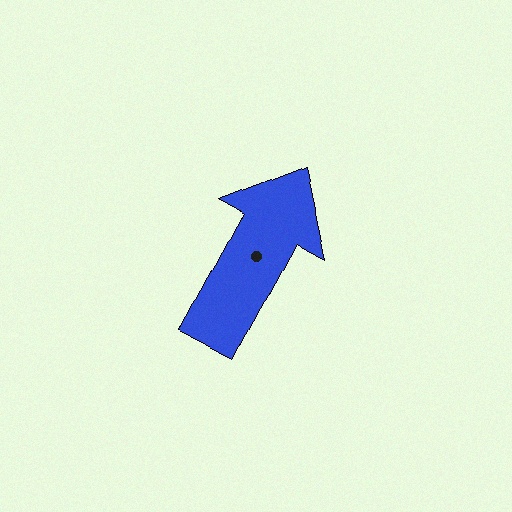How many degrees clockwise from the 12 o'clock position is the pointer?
Approximately 28 degrees.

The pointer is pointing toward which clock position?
Roughly 1 o'clock.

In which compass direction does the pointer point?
Northeast.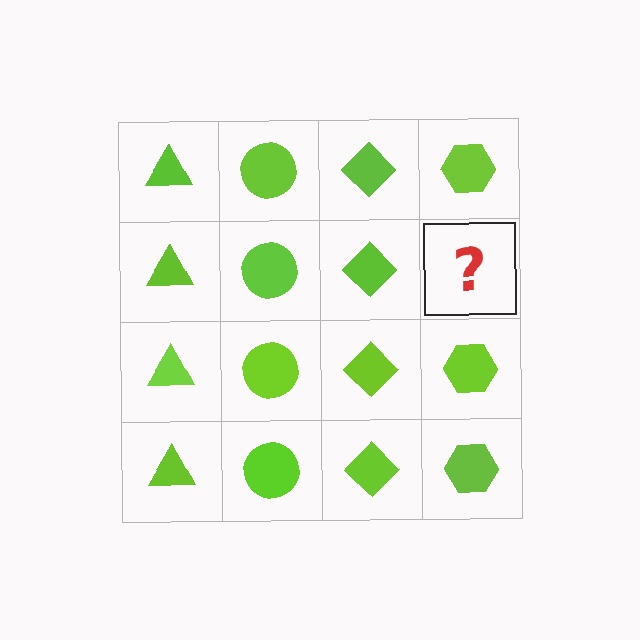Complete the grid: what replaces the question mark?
The question mark should be replaced with a lime hexagon.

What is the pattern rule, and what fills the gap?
The rule is that each column has a consistent shape. The gap should be filled with a lime hexagon.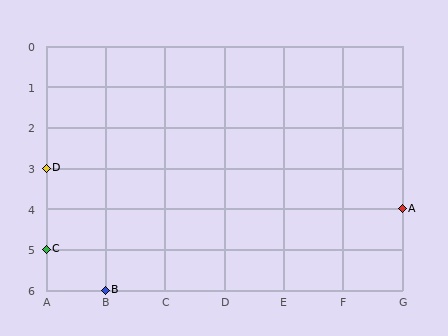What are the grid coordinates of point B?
Point B is at grid coordinates (B, 6).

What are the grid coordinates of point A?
Point A is at grid coordinates (G, 4).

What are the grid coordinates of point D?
Point D is at grid coordinates (A, 3).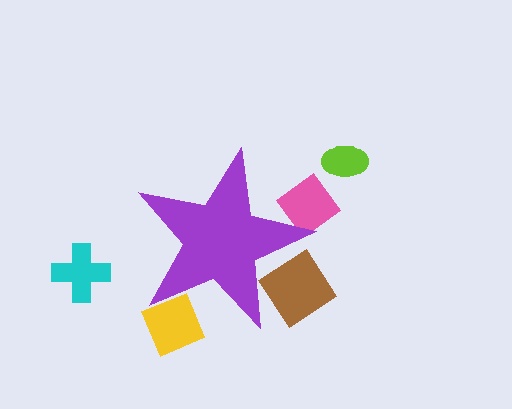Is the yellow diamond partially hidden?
Yes, the yellow diamond is partially hidden behind the purple star.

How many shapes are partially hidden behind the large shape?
3 shapes are partially hidden.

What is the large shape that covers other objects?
A purple star.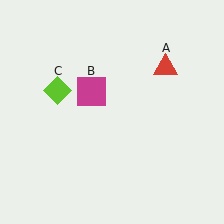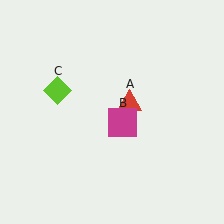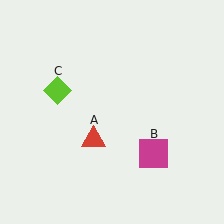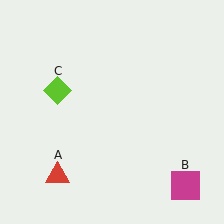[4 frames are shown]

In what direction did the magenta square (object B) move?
The magenta square (object B) moved down and to the right.